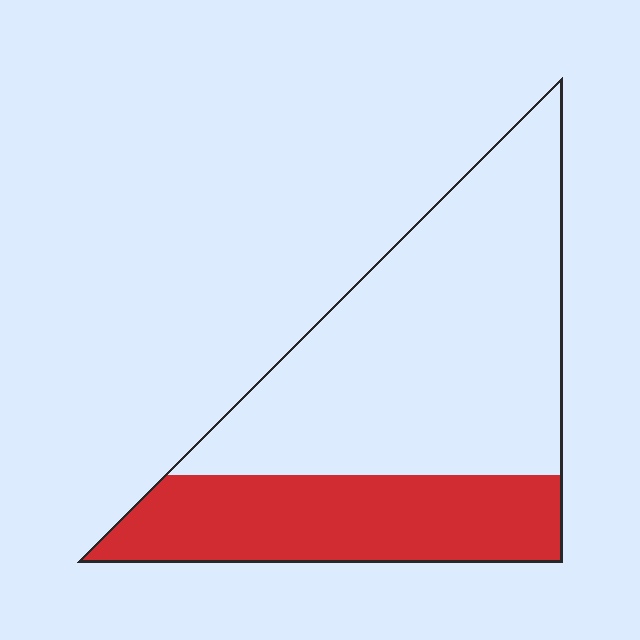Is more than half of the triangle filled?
No.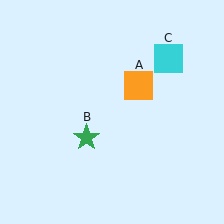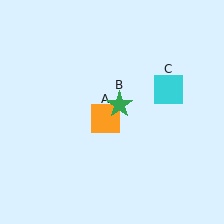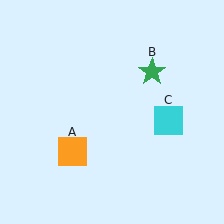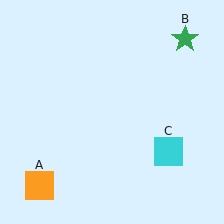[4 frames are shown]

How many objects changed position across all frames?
3 objects changed position: orange square (object A), green star (object B), cyan square (object C).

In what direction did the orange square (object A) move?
The orange square (object A) moved down and to the left.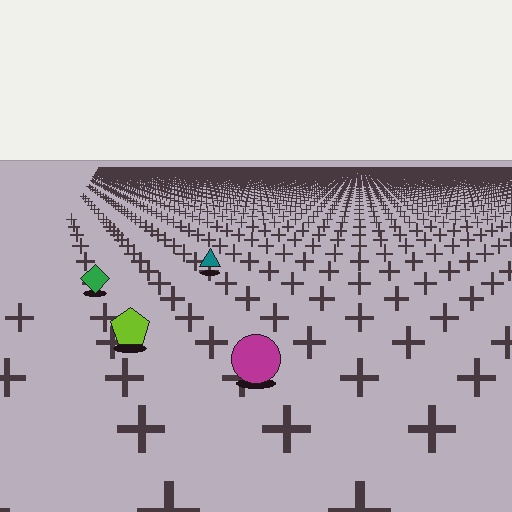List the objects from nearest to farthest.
From nearest to farthest: the magenta circle, the lime pentagon, the green diamond, the teal triangle.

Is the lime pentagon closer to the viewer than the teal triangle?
Yes. The lime pentagon is closer — you can tell from the texture gradient: the ground texture is coarser near it.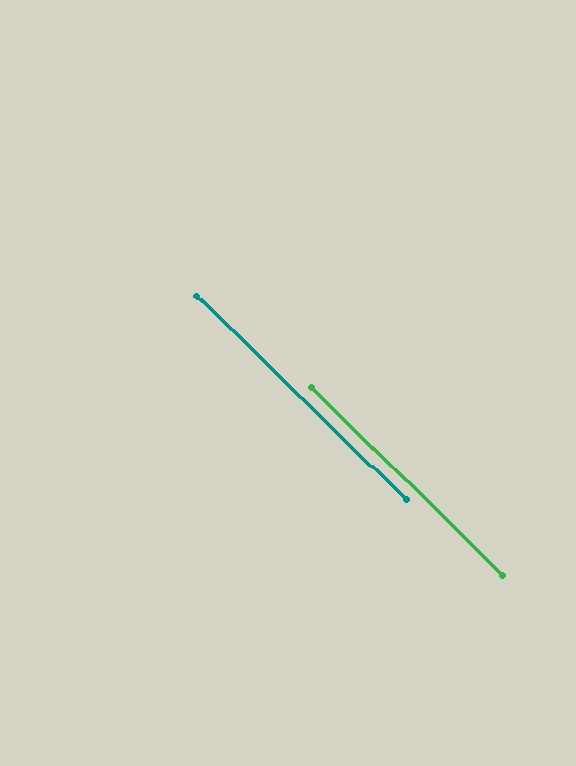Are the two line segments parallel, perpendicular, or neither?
Parallel — their directions differ by only 0.1°.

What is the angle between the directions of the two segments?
Approximately 0 degrees.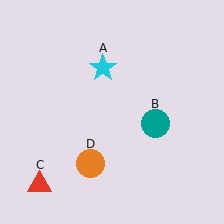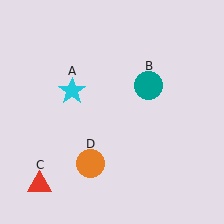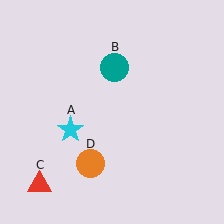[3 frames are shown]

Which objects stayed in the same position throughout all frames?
Red triangle (object C) and orange circle (object D) remained stationary.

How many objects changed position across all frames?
2 objects changed position: cyan star (object A), teal circle (object B).